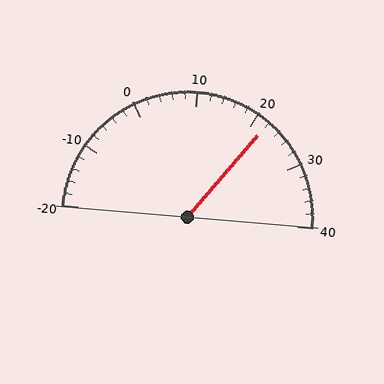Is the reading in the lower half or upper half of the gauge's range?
The reading is in the upper half of the range (-20 to 40).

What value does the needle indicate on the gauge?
The needle indicates approximately 22.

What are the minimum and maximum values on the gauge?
The gauge ranges from -20 to 40.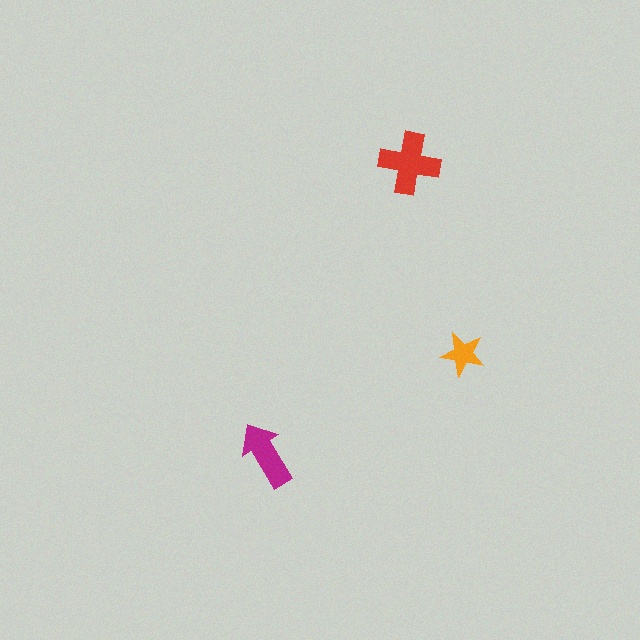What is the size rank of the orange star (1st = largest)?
3rd.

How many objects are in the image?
There are 3 objects in the image.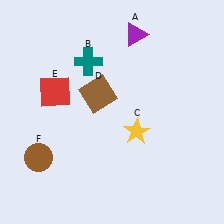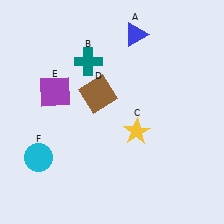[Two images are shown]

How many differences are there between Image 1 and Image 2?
There are 3 differences between the two images.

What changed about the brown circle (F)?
In Image 1, F is brown. In Image 2, it changed to cyan.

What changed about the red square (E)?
In Image 1, E is red. In Image 2, it changed to purple.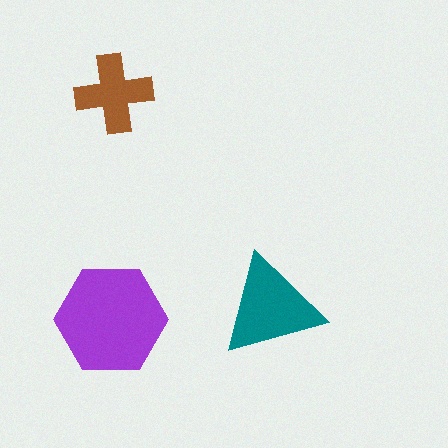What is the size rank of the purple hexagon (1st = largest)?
1st.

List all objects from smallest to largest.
The brown cross, the teal triangle, the purple hexagon.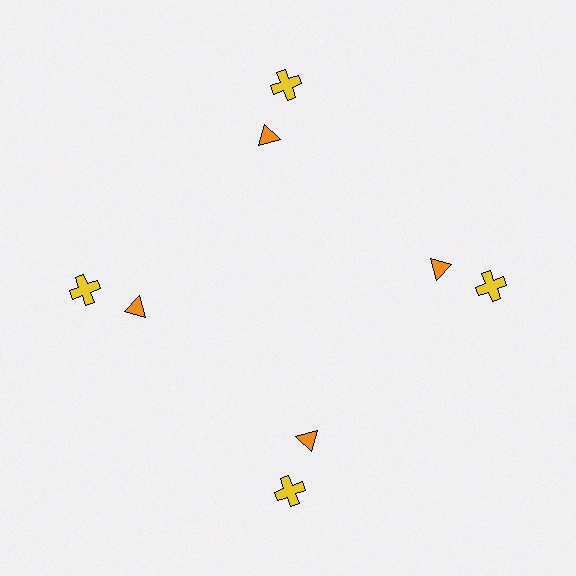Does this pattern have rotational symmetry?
Yes, this pattern has 4-fold rotational symmetry. It looks the same after rotating 90 degrees around the center.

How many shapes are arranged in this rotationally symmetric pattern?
There are 8 shapes, arranged in 4 groups of 2.